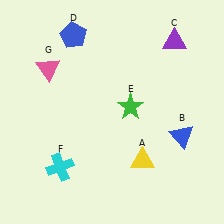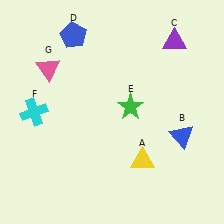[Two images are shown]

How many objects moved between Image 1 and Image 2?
1 object moved between the two images.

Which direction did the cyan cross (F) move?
The cyan cross (F) moved up.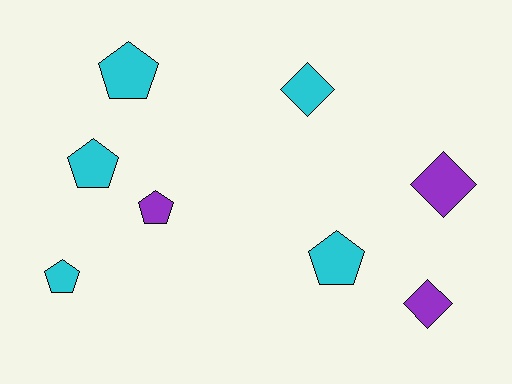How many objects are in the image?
There are 8 objects.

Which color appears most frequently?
Cyan, with 5 objects.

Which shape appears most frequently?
Pentagon, with 5 objects.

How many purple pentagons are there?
There is 1 purple pentagon.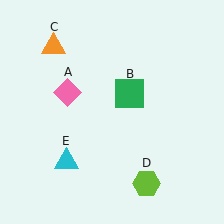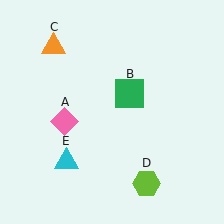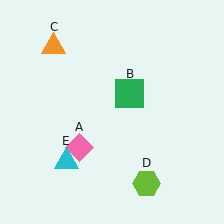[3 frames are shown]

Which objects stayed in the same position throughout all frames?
Green square (object B) and orange triangle (object C) and lime hexagon (object D) and cyan triangle (object E) remained stationary.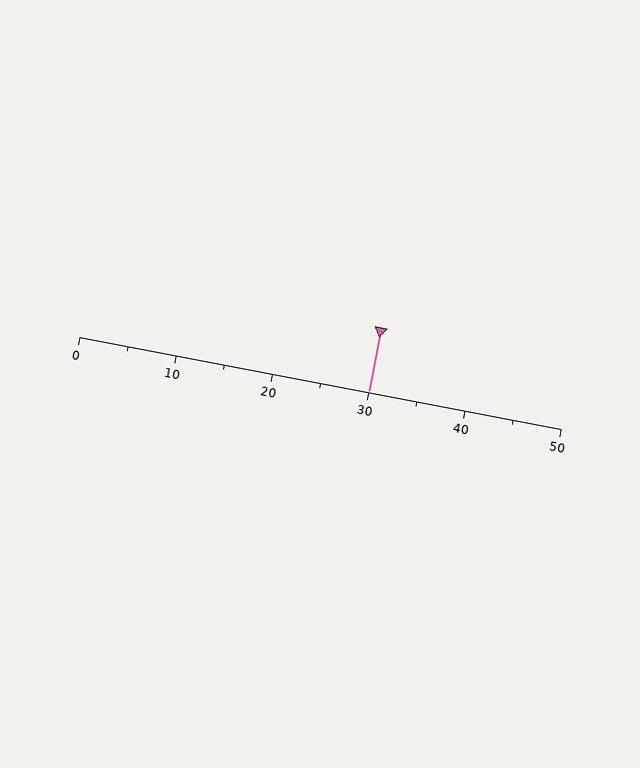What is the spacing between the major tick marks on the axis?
The major ticks are spaced 10 apart.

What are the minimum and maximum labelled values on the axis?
The axis runs from 0 to 50.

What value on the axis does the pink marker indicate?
The marker indicates approximately 30.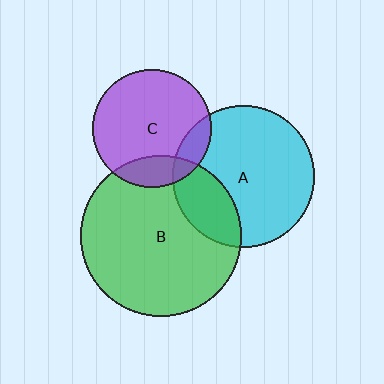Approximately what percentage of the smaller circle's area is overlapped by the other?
Approximately 15%.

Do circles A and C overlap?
Yes.